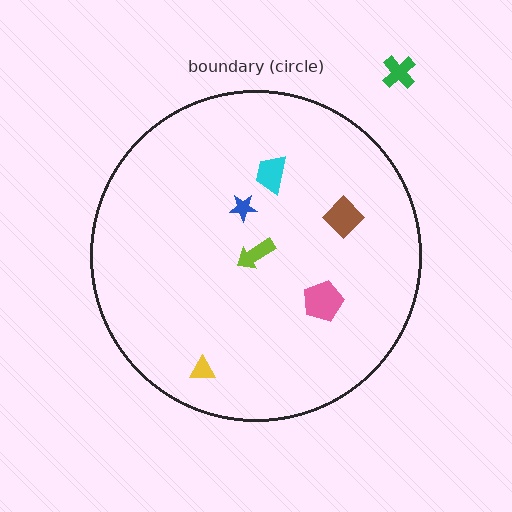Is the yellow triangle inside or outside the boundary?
Inside.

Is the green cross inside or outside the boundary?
Outside.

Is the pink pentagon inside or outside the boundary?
Inside.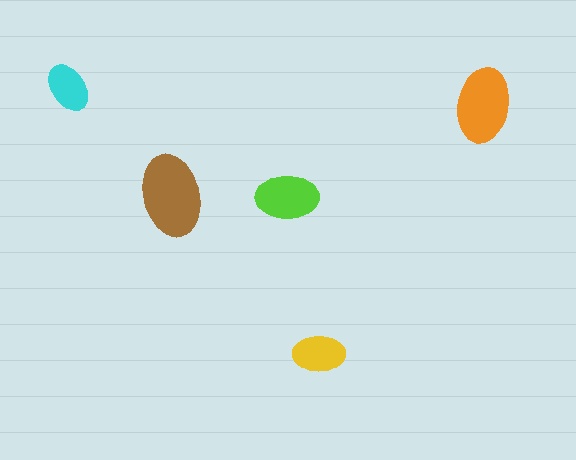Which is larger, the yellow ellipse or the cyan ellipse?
The yellow one.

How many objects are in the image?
There are 5 objects in the image.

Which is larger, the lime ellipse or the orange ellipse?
The orange one.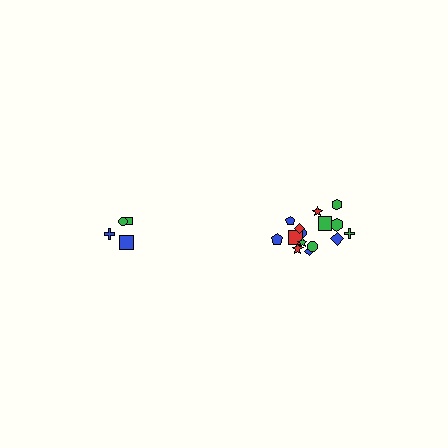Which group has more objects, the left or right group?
The right group.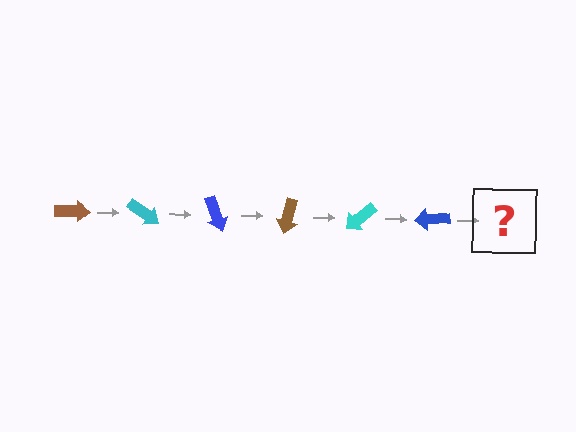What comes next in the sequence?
The next element should be a brown arrow, rotated 210 degrees from the start.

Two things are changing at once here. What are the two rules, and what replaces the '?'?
The two rules are that it rotates 35 degrees each step and the color cycles through brown, cyan, and blue. The '?' should be a brown arrow, rotated 210 degrees from the start.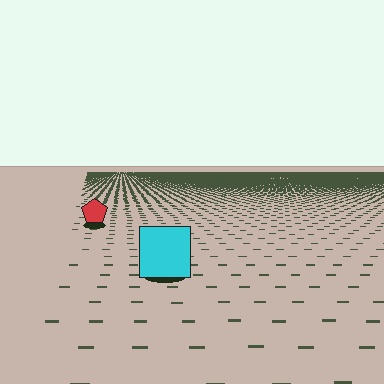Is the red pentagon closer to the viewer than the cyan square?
No. The cyan square is closer — you can tell from the texture gradient: the ground texture is coarser near it.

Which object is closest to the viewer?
The cyan square is closest. The texture marks near it are larger and more spread out.